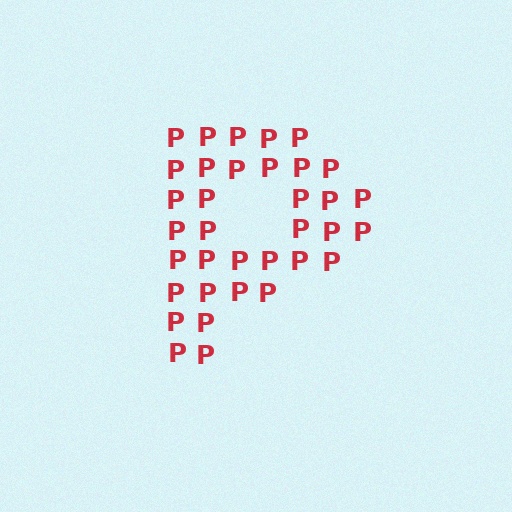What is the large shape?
The large shape is the letter P.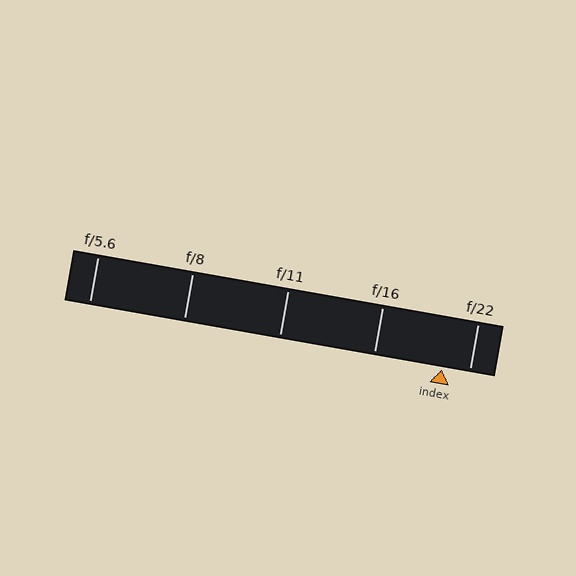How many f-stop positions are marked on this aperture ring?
There are 5 f-stop positions marked.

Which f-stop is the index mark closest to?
The index mark is closest to f/22.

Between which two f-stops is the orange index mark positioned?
The index mark is between f/16 and f/22.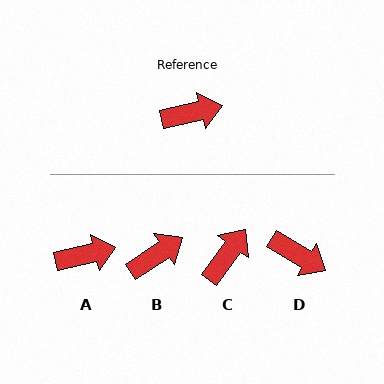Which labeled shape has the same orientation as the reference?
A.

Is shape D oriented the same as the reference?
No, it is off by about 44 degrees.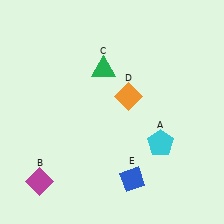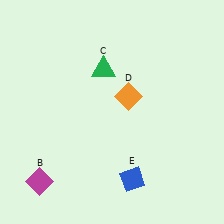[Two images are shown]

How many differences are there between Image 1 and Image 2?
There is 1 difference between the two images.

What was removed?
The cyan pentagon (A) was removed in Image 2.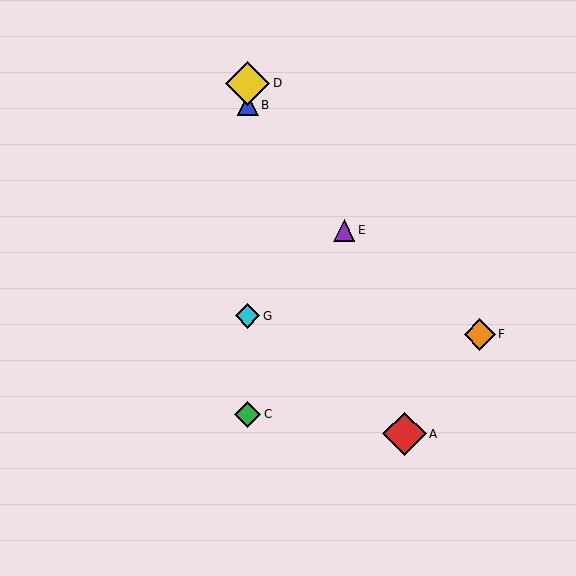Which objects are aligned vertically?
Objects B, C, D, G are aligned vertically.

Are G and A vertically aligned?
No, G is at x≈248 and A is at x≈404.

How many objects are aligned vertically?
4 objects (B, C, D, G) are aligned vertically.